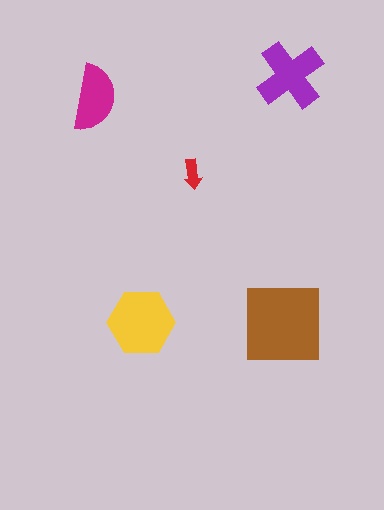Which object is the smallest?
The red arrow.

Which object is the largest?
The brown square.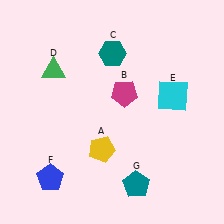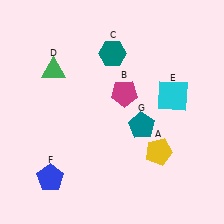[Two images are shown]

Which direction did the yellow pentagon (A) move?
The yellow pentagon (A) moved right.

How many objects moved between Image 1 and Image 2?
2 objects moved between the two images.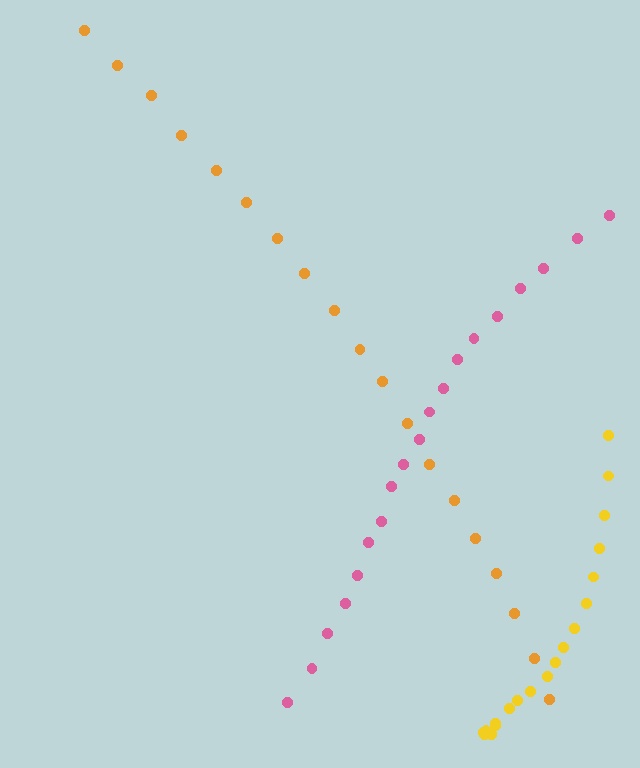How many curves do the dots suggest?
There are 3 distinct paths.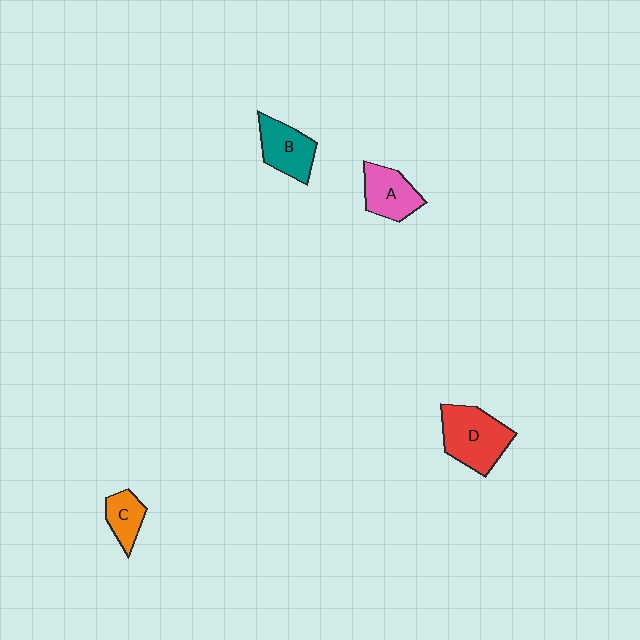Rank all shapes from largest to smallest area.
From largest to smallest: D (red), B (teal), A (pink), C (orange).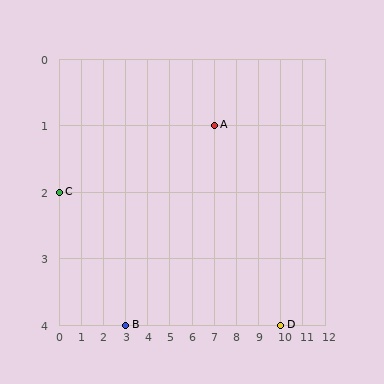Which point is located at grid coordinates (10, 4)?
Point D is at (10, 4).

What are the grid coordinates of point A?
Point A is at grid coordinates (7, 1).